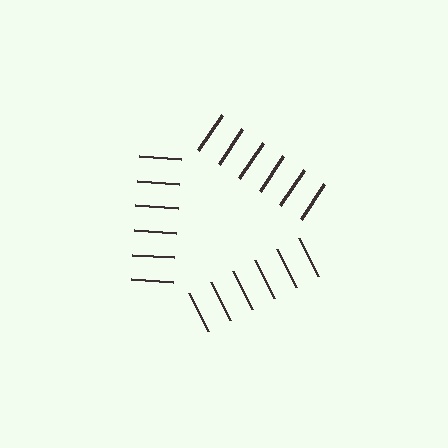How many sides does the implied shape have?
3 sides — the line-ends trace a triangle.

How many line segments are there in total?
18 — 6 along each of the 3 edges.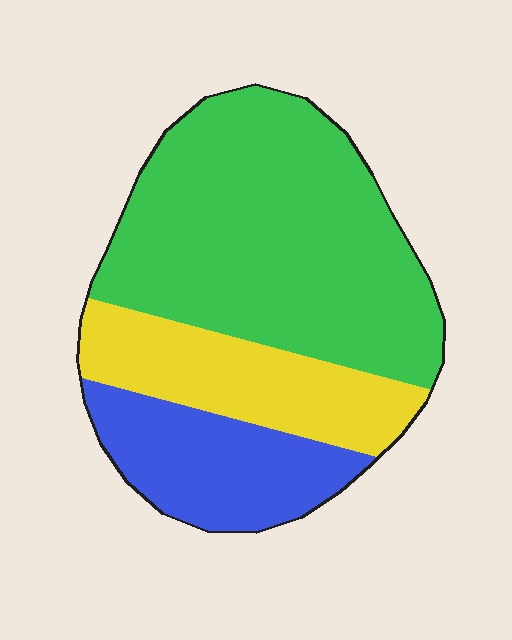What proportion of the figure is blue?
Blue takes up about one fifth (1/5) of the figure.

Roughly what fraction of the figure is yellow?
Yellow takes up about one quarter (1/4) of the figure.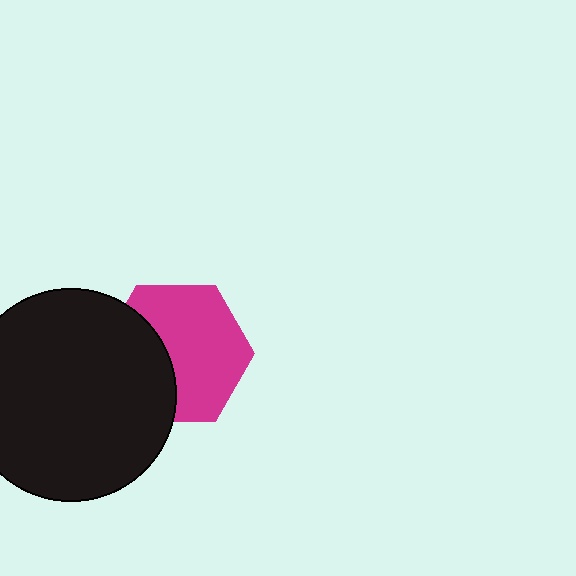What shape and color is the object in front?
The object in front is a black circle.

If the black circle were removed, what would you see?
You would see the complete magenta hexagon.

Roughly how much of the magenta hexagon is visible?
About half of it is visible (roughly 63%).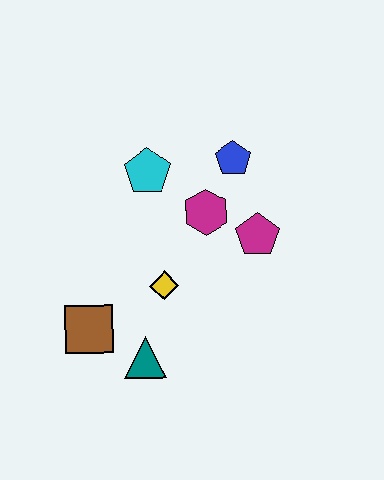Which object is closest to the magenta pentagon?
The magenta hexagon is closest to the magenta pentagon.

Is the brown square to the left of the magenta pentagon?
Yes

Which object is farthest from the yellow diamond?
The blue pentagon is farthest from the yellow diamond.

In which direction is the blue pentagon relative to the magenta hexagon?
The blue pentagon is above the magenta hexagon.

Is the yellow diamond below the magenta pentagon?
Yes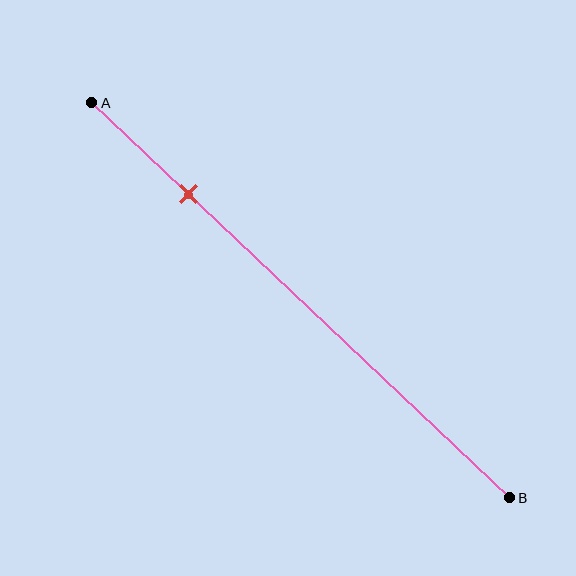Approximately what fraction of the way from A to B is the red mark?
The red mark is approximately 25% of the way from A to B.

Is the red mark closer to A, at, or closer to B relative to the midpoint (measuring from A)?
The red mark is closer to point A than the midpoint of segment AB.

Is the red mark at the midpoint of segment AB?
No, the mark is at about 25% from A, not at the 50% midpoint.